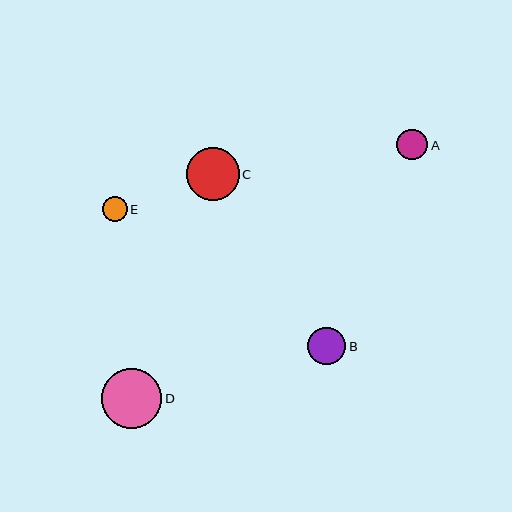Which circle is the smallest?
Circle E is the smallest with a size of approximately 25 pixels.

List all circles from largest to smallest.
From largest to smallest: D, C, B, A, E.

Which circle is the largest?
Circle D is the largest with a size of approximately 60 pixels.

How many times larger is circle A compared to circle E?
Circle A is approximately 1.2 times the size of circle E.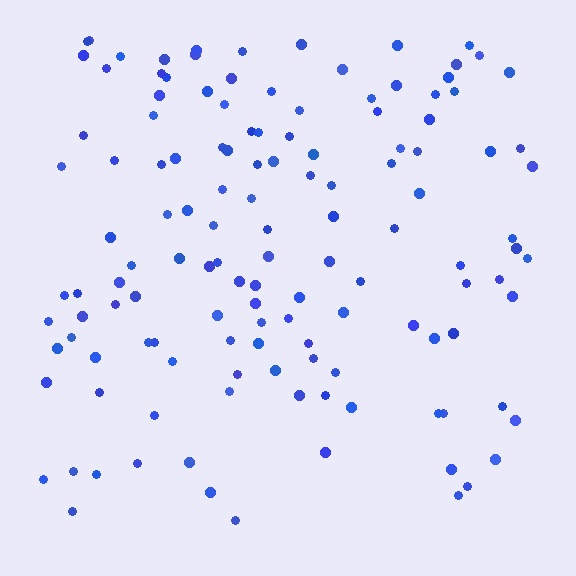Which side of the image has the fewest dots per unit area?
The bottom.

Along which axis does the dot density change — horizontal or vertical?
Vertical.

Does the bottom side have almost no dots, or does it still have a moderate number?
Still a moderate number, just noticeably fewer than the top.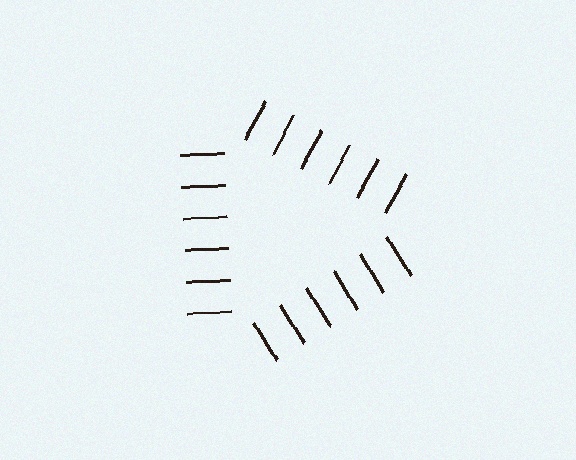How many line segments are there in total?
18 — 6 along each of the 3 edges.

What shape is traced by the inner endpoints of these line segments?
An illusory triangle — the line segments terminate on its edges but no continuous stroke is drawn.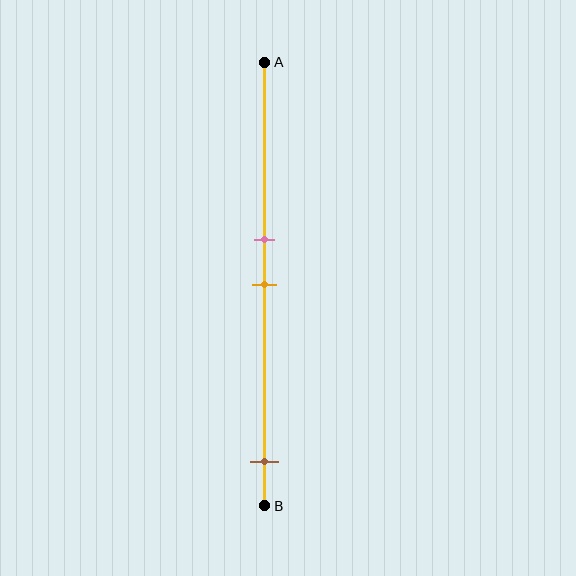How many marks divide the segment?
There are 3 marks dividing the segment.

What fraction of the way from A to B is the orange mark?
The orange mark is approximately 50% (0.5) of the way from A to B.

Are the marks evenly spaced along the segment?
No, the marks are not evenly spaced.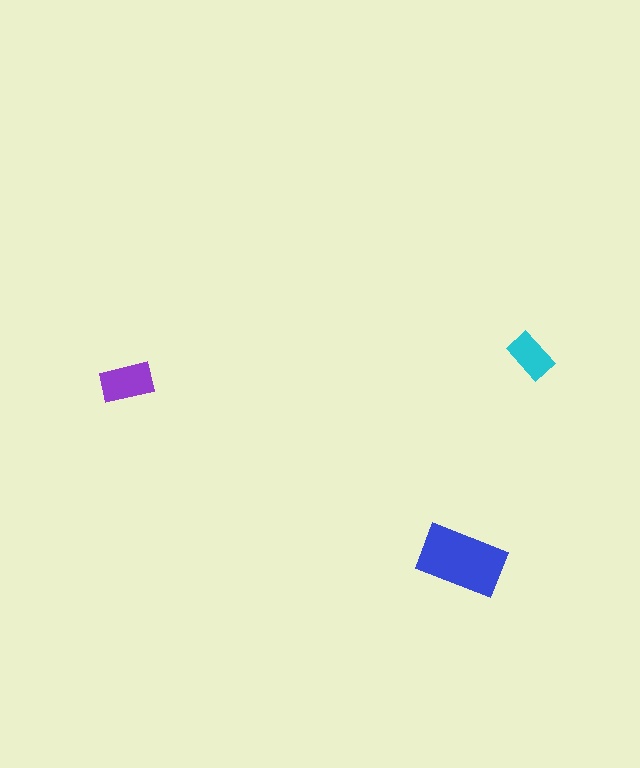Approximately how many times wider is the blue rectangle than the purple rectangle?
About 1.5 times wider.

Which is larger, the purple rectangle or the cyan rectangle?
The purple one.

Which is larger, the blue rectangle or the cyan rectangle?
The blue one.